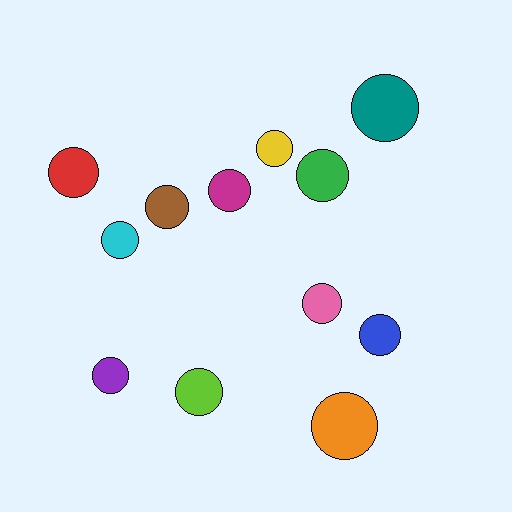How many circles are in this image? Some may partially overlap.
There are 12 circles.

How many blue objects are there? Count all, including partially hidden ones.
There is 1 blue object.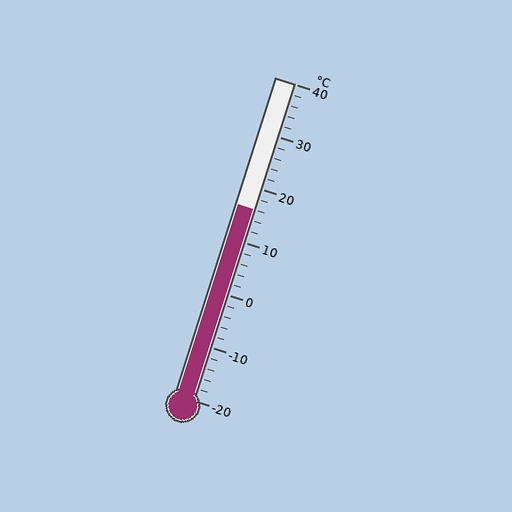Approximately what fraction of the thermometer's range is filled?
The thermometer is filled to approximately 60% of its range.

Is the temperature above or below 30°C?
The temperature is below 30°C.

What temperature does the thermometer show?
The thermometer shows approximately 16°C.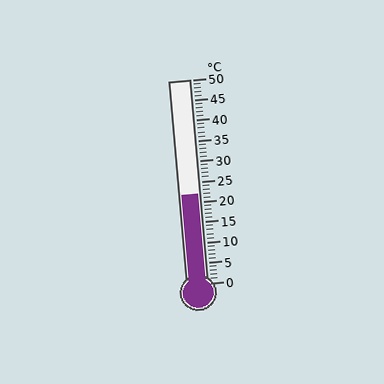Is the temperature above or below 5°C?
The temperature is above 5°C.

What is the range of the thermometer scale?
The thermometer scale ranges from 0°C to 50°C.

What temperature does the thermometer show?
The thermometer shows approximately 22°C.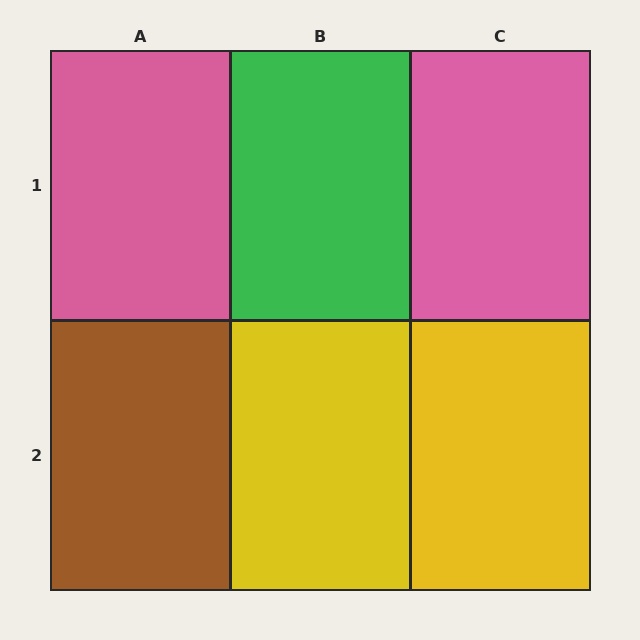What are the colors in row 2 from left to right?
Brown, yellow, yellow.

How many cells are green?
1 cell is green.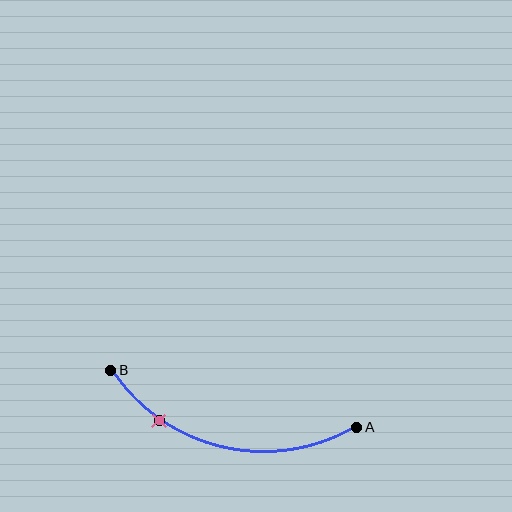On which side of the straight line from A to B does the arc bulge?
The arc bulges below the straight line connecting A and B.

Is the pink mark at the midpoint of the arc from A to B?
No. The pink mark lies on the arc but is closer to endpoint B. The arc midpoint would be at the point on the curve equidistant along the arc from both A and B.